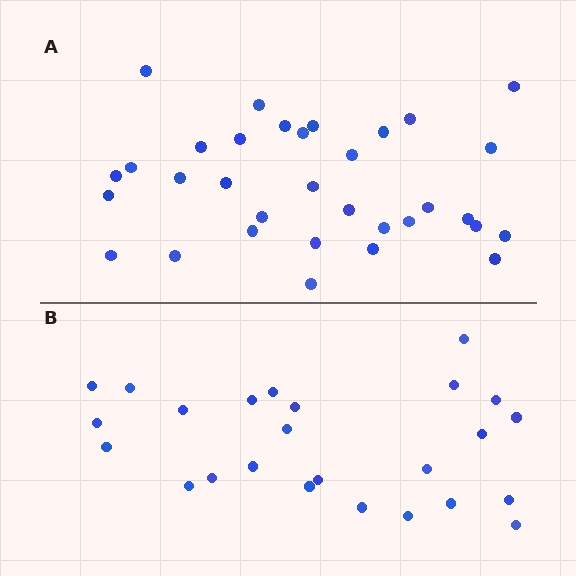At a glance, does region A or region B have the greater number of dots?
Region A (the top region) has more dots.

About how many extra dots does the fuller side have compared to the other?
Region A has roughly 8 or so more dots than region B.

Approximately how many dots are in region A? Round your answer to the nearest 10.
About 30 dots. (The exact count is 33, which rounds to 30.)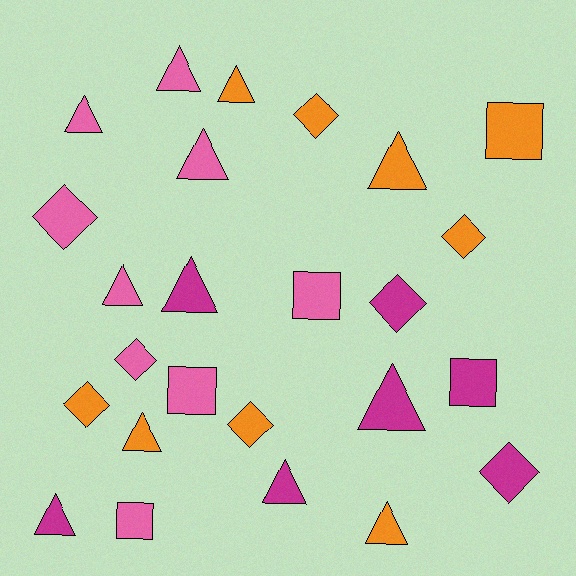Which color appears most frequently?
Pink, with 9 objects.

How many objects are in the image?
There are 25 objects.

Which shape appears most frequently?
Triangle, with 12 objects.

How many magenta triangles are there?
There are 4 magenta triangles.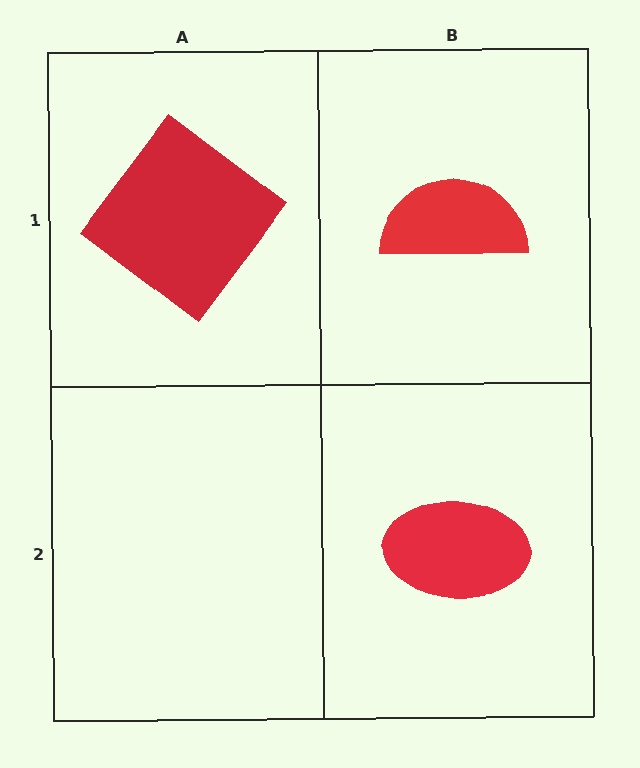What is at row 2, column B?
A red ellipse.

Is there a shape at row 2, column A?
No, that cell is empty.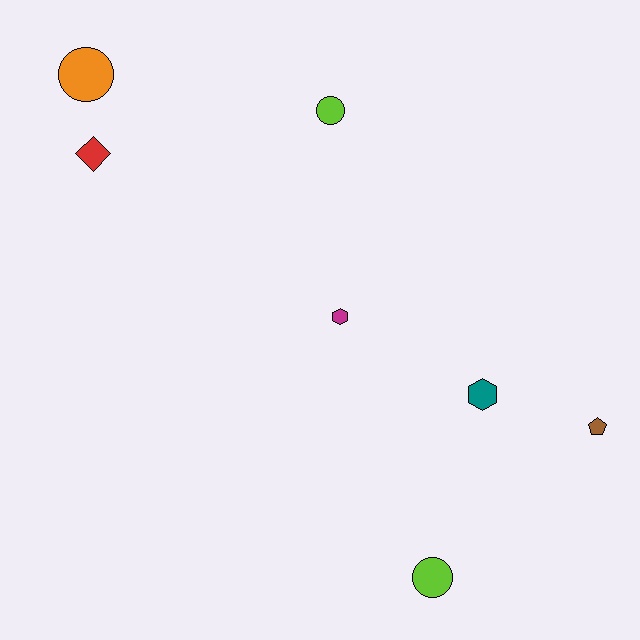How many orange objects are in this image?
There is 1 orange object.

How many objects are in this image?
There are 7 objects.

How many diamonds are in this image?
There is 1 diamond.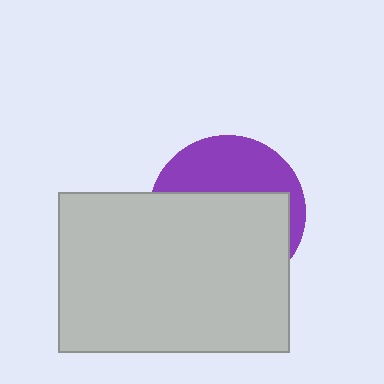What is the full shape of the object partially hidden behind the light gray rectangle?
The partially hidden object is a purple circle.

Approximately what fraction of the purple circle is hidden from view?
Roughly 63% of the purple circle is hidden behind the light gray rectangle.